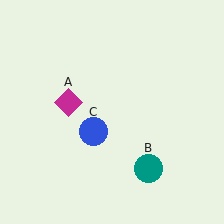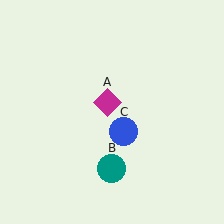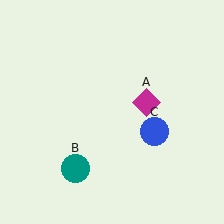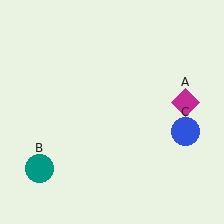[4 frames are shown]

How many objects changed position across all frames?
3 objects changed position: magenta diamond (object A), teal circle (object B), blue circle (object C).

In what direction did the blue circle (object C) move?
The blue circle (object C) moved right.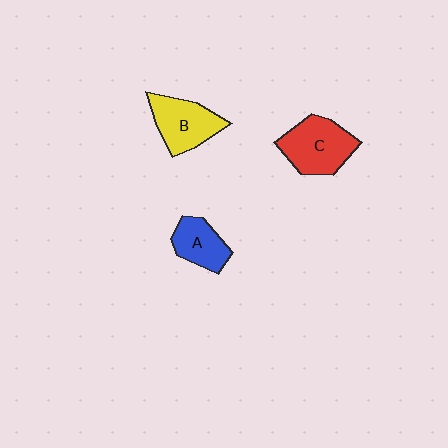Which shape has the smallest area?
Shape A (blue).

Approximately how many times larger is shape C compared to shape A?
Approximately 1.5 times.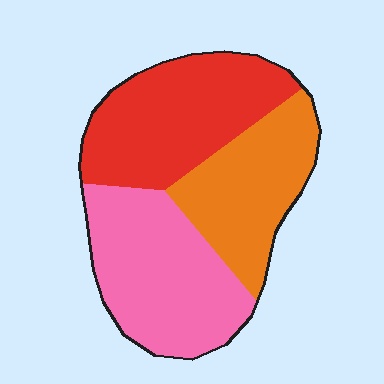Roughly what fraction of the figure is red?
Red takes up about one third (1/3) of the figure.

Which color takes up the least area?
Orange, at roughly 30%.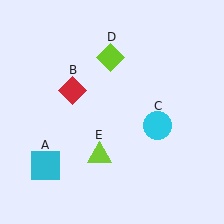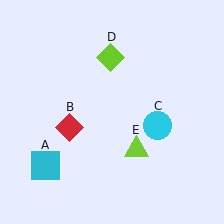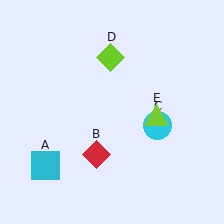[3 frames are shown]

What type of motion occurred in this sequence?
The red diamond (object B), lime triangle (object E) rotated counterclockwise around the center of the scene.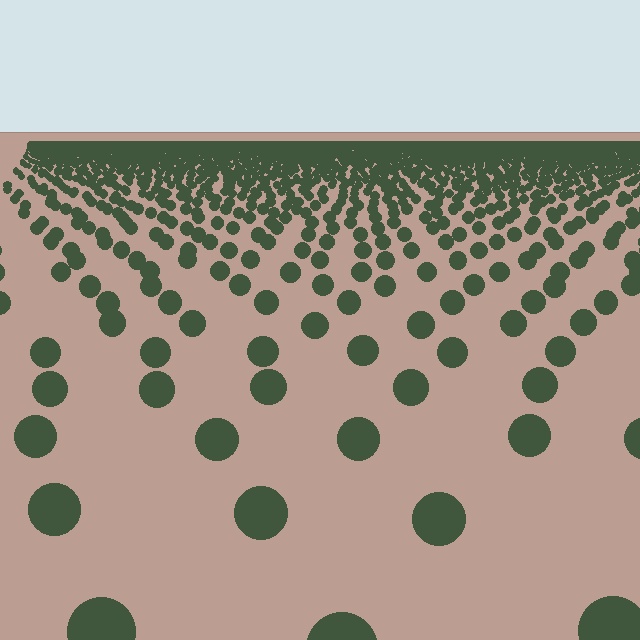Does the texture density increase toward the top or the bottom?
Density increases toward the top.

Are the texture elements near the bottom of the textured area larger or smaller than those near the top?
Larger. Near the bottom, elements are closer to the viewer and appear at a bigger on-screen size.